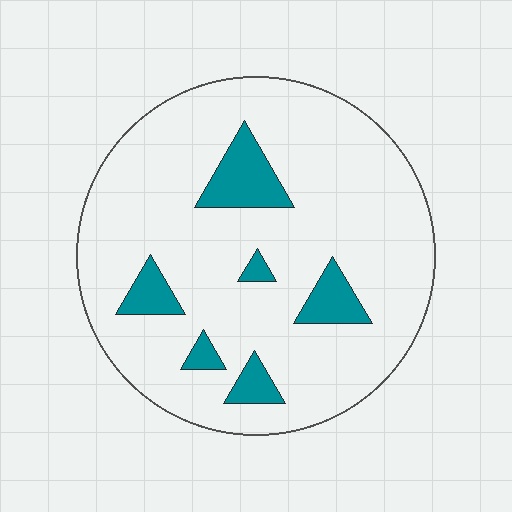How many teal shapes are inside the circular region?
6.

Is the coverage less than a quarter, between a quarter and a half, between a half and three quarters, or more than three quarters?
Less than a quarter.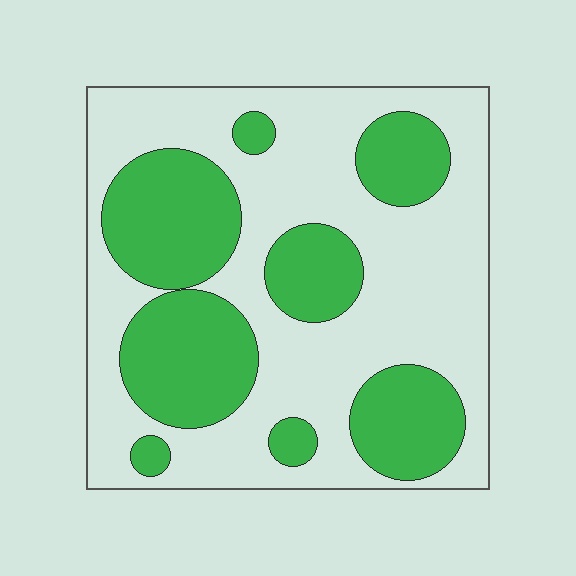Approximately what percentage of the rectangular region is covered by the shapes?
Approximately 40%.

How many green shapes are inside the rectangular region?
8.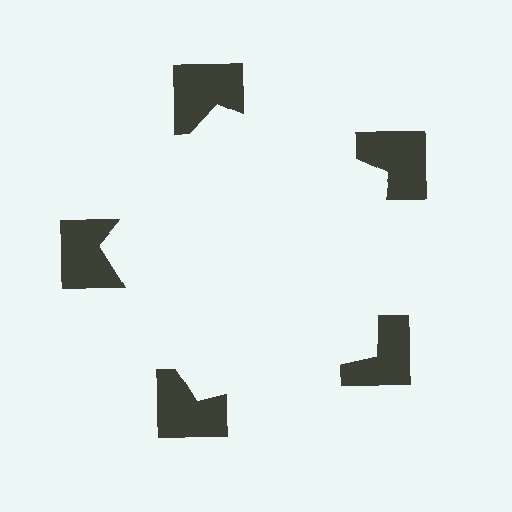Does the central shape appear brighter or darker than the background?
It typically appears slightly brighter than the background, even though no actual brightness change is drawn.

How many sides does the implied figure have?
5 sides.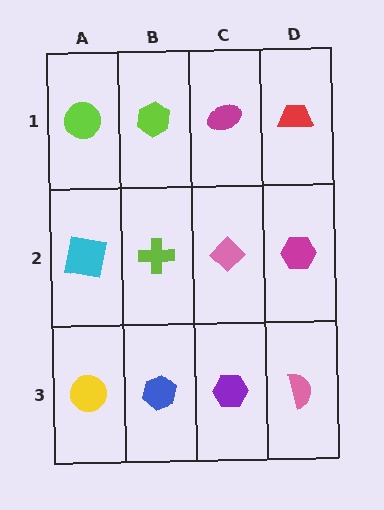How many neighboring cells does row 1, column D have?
2.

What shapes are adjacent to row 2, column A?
A lime circle (row 1, column A), a yellow circle (row 3, column A), a lime cross (row 2, column B).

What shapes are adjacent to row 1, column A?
A cyan square (row 2, column A), a lime hexagon (row 1, column B).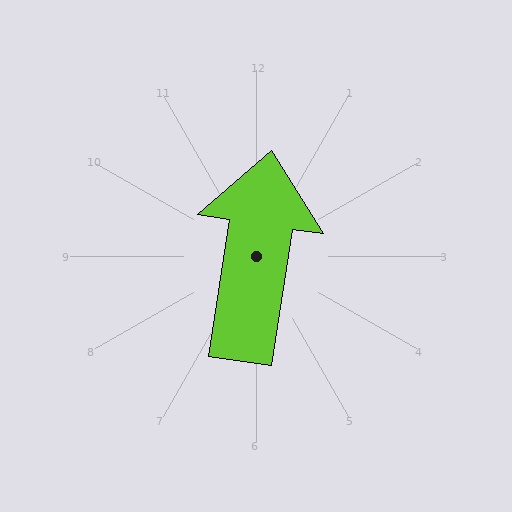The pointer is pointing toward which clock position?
Roughly 12 o'clock.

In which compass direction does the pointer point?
North.